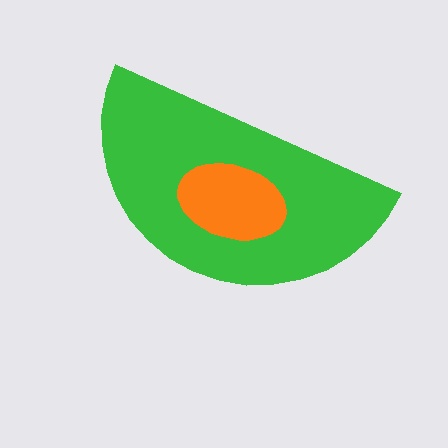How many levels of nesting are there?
2.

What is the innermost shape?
The orange ellipse.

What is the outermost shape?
The green semicircle.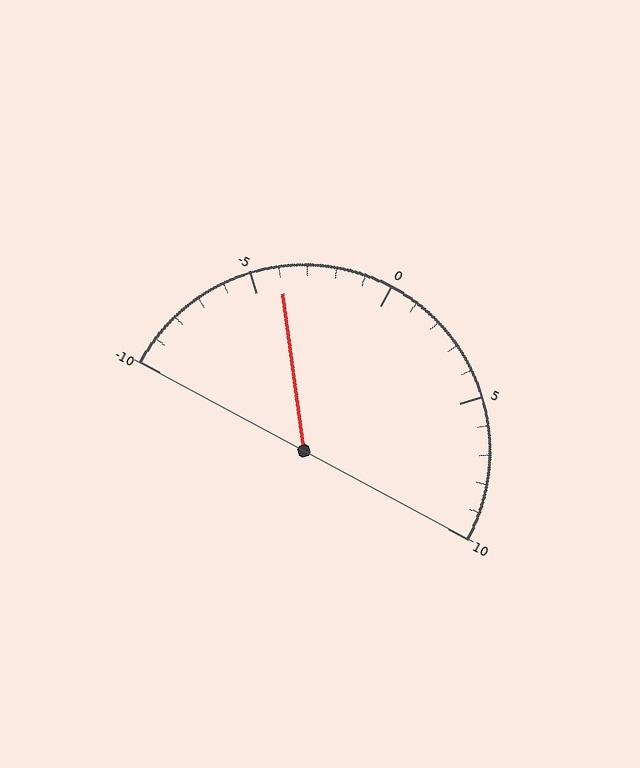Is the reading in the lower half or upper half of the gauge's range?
The reading is in the lower half of the range (-10 to 10).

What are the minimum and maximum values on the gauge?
The gauge ranges from -10 to 10.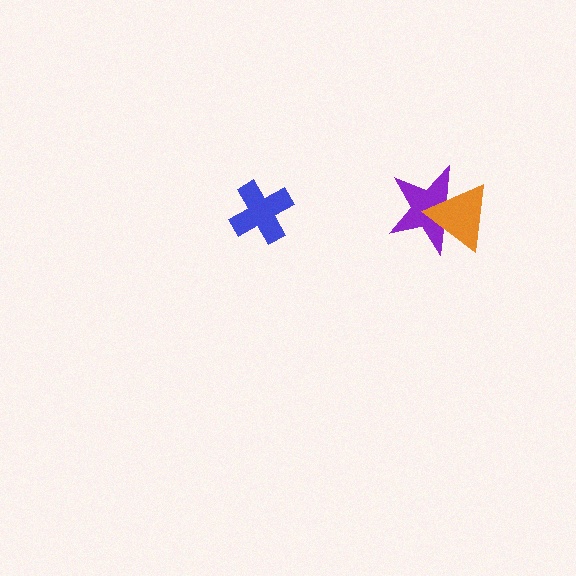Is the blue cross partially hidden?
No, no other shape covers it.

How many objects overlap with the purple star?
1 object overlaps with the purple star.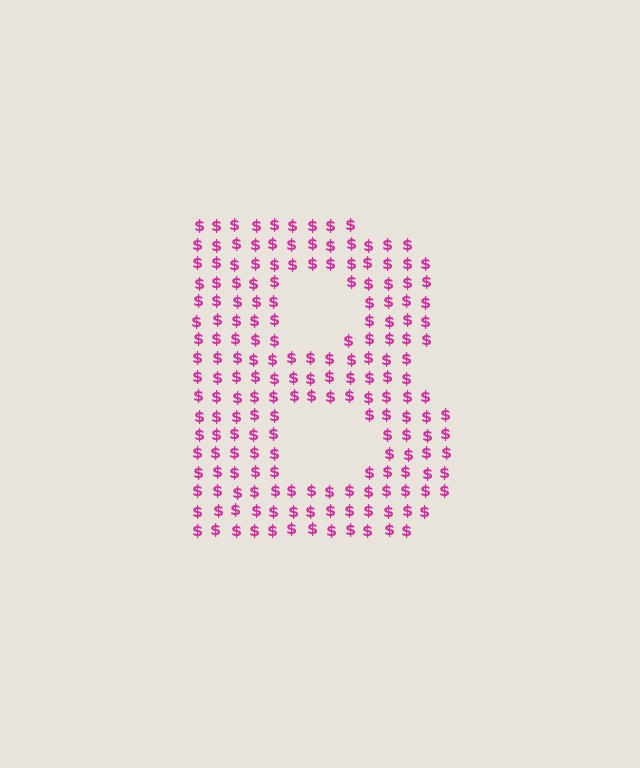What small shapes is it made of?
It is made of small dollar signs.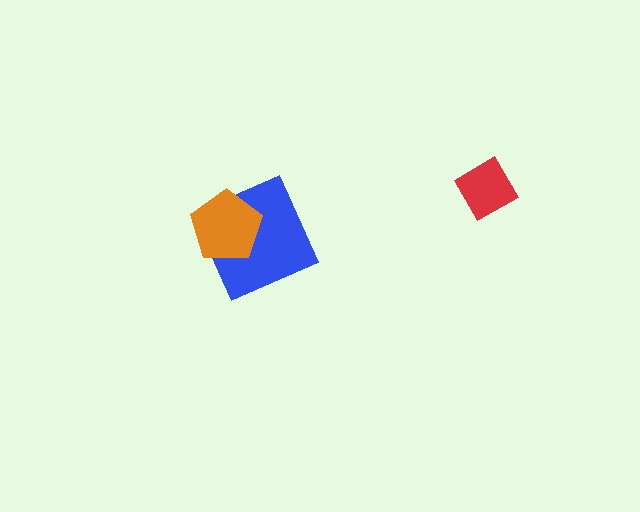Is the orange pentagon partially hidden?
No, no other shape covers it.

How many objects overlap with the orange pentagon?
1 object overlaps with the orange pentagon.